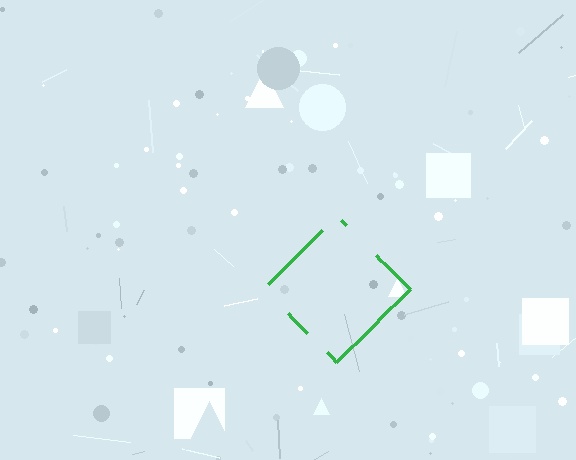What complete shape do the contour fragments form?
The contour fragments form a diamond.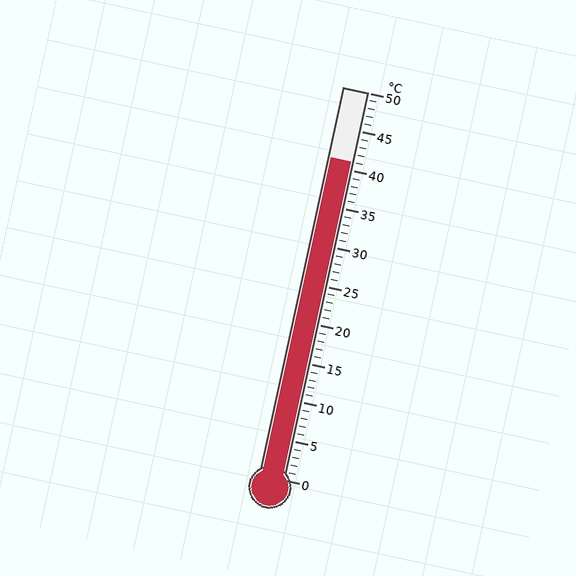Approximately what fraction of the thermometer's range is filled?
The thermometer is filled to approximately 80% of its range.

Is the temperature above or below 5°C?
The temperature is above 5°C.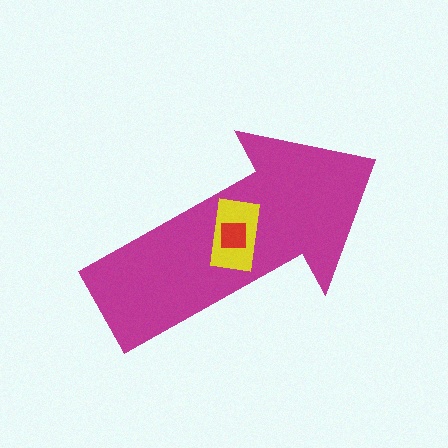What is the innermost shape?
The red square.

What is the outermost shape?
The magenta arrow.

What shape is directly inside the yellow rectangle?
The red square.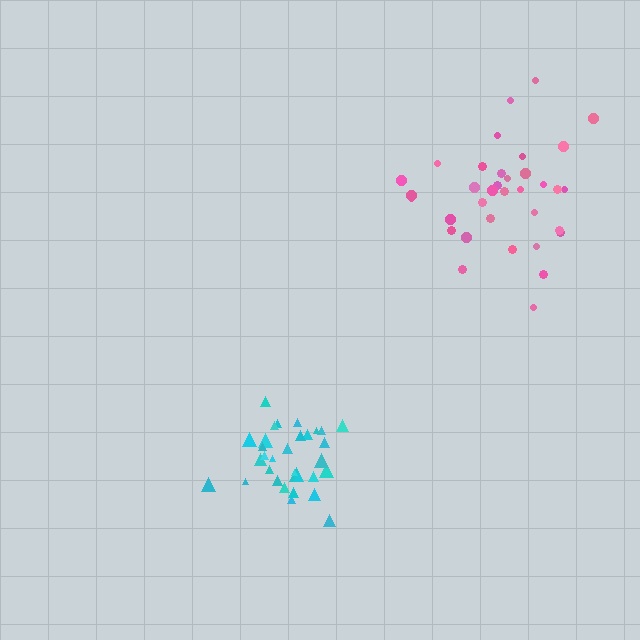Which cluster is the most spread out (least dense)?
Pink.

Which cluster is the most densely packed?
Cyan.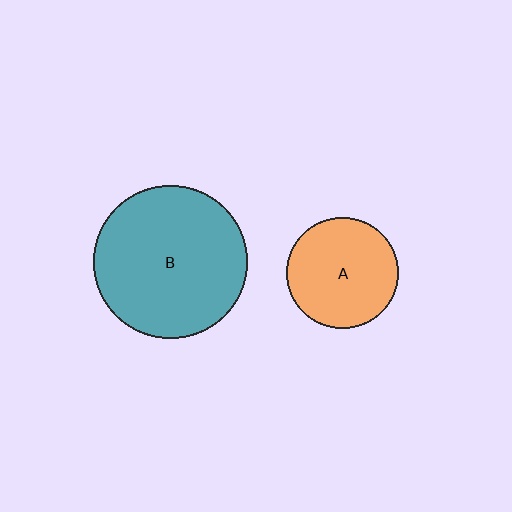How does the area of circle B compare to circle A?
Approximately 1.9 times.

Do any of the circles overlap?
No, none of the circles overlap.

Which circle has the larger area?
Circle B (teal).